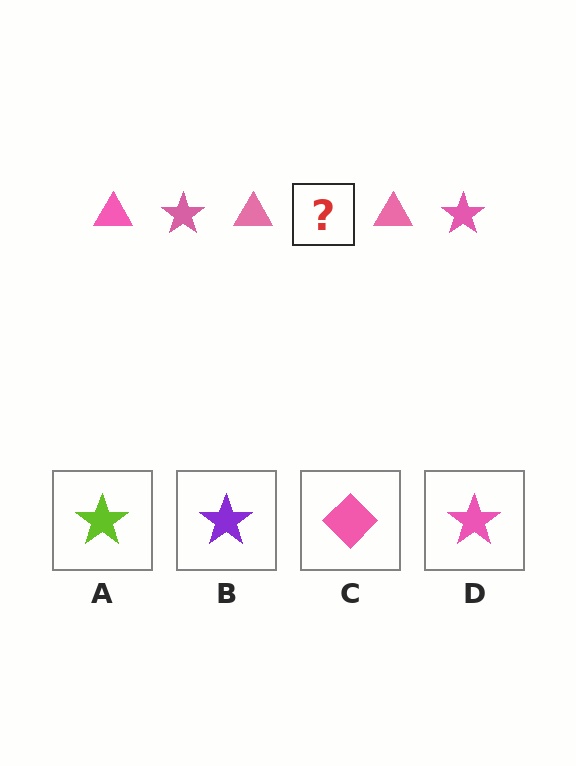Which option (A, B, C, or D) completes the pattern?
D.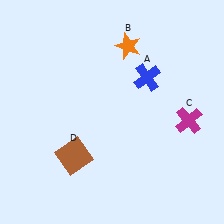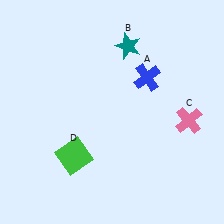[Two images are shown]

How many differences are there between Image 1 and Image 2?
There are 3 differences between the two images.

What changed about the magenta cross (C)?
In Image 1, C is magenta. In Image 2, it changed to pink.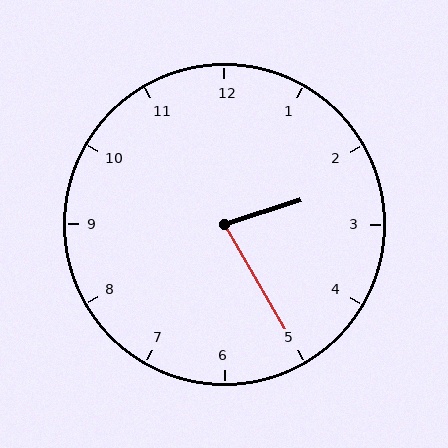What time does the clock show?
2:25.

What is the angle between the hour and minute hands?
Approximately 78 degrees.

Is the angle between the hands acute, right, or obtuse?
It is acute.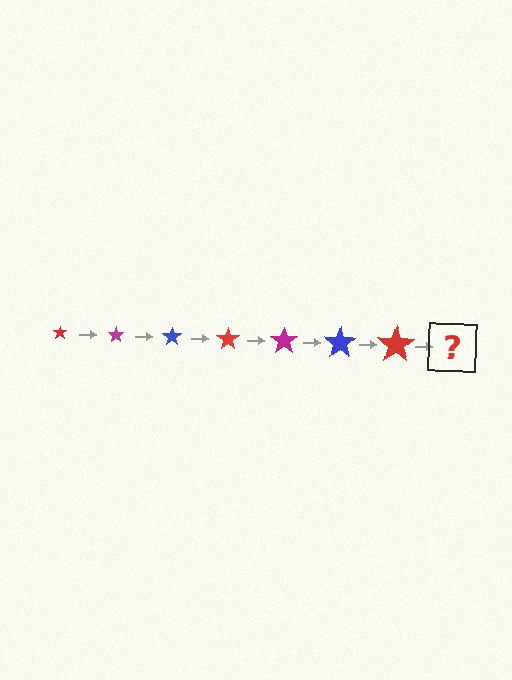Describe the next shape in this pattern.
It should be a magenta star, larger than the previous one.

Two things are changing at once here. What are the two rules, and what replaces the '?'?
The two rules are that the star grows larger each step and the color cycles through red, magenta, and blue. The '?' should be a magenta star, larger than the previous one.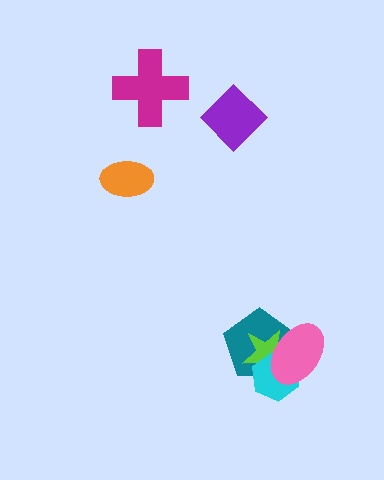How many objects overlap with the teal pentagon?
3 objects overlap with the teal pentagon.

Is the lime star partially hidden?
Yes, it is partially covered by another shape.